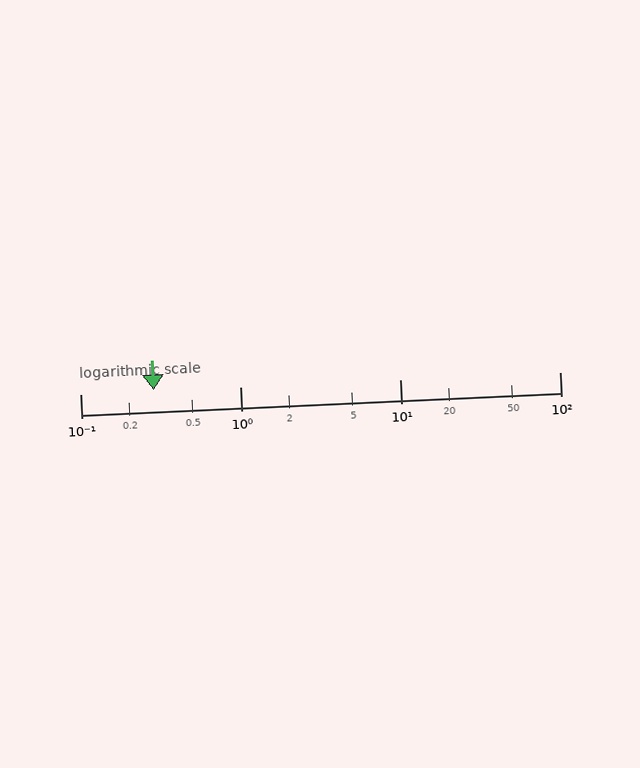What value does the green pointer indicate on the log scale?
The pointer indicates approximately 0.29.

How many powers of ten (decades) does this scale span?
The scale spans 3 decades, from 0.1 to 100.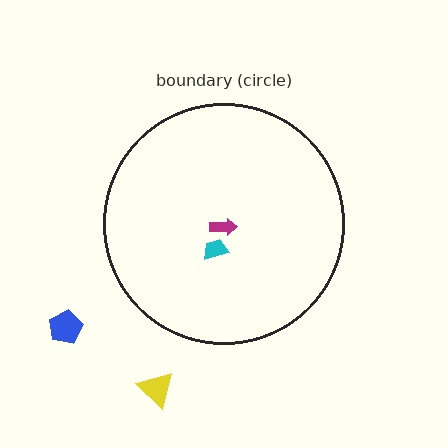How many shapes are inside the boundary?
2 inside, 2 outside.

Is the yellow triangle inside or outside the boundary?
Outside.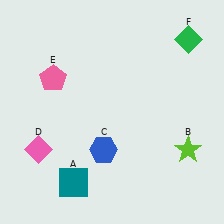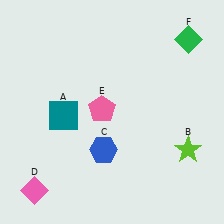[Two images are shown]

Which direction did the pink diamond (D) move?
The pink diamond (D) moved down.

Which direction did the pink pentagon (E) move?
The pink pentagon (E) moved right.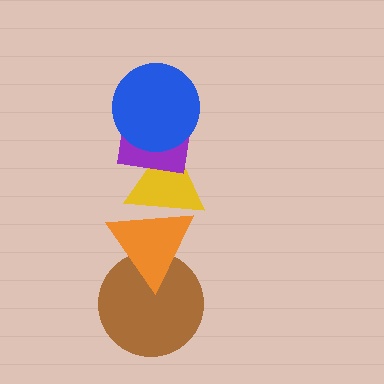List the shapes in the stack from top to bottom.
From top to bottom: the blue circle, the purple square, the yellow triangle, the orange triangle, the brown circle.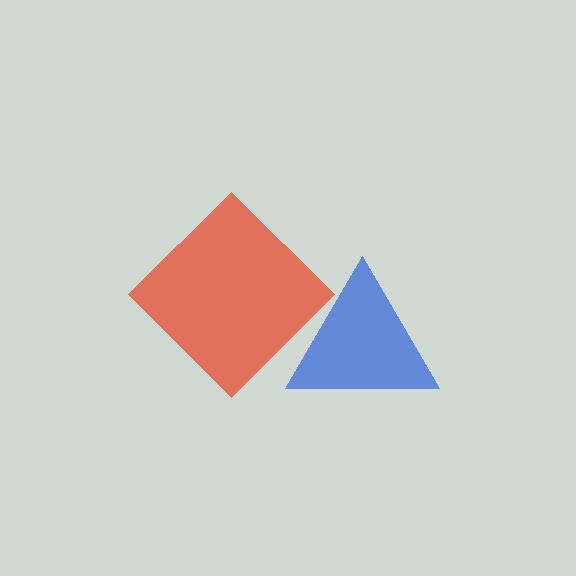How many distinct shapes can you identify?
There are 2 distinct shapes: a red diamond, a blue triangle.